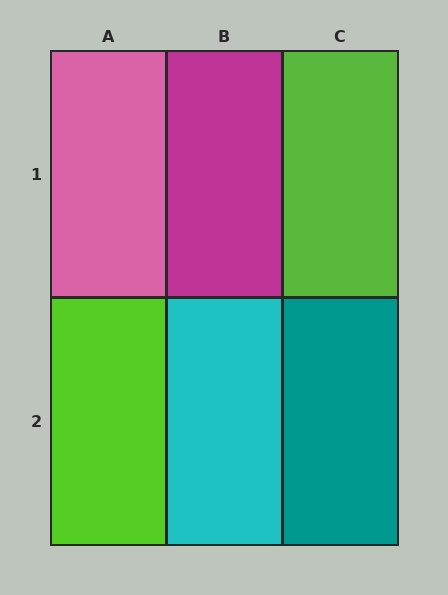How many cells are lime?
2 cells are lime.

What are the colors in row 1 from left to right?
Pink, magenta, lime.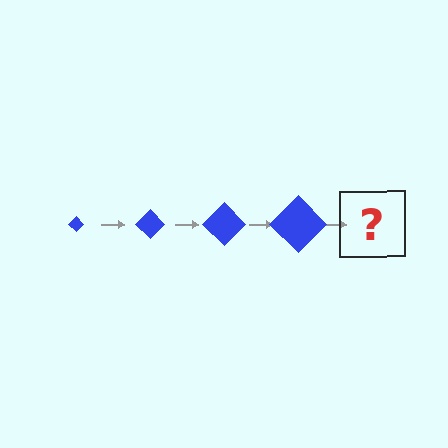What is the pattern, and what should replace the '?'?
The pattern is that the diamond gets progressively larger each step. The '?' should be a blue diamond, larger than the previous one.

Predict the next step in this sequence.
The next step is a blue diamond, larger than the previous one.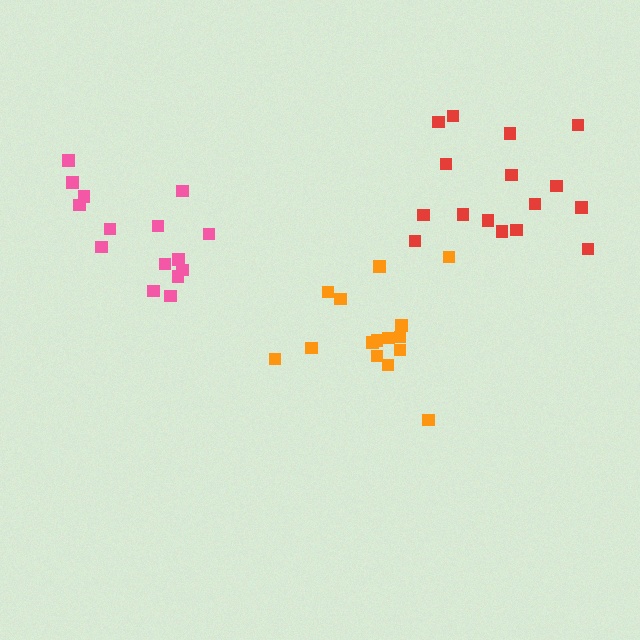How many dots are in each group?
Group 1: 15 dots, Group 2: 15 dots, Group 3: 16 dots (46 total).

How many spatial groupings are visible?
There are 3 spatial groupings.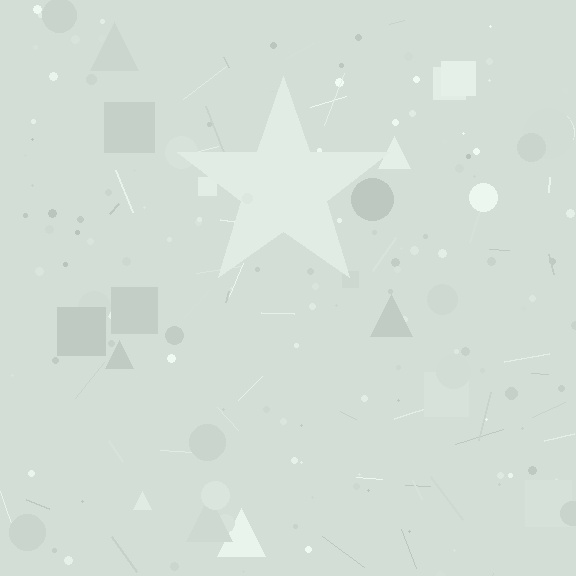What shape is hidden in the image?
A star is hidden in the image.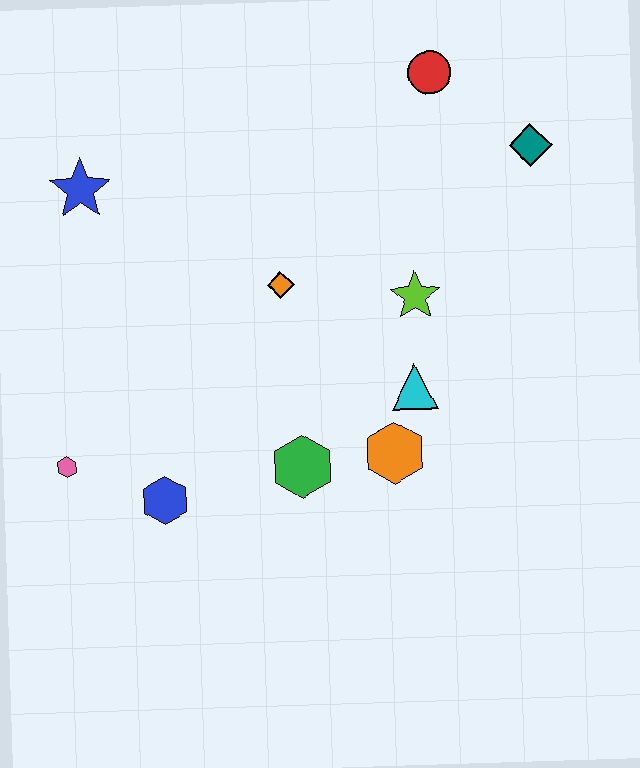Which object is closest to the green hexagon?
The orange hexagon is closest to the green hexagon.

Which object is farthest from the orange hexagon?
The blue star is farthest from the orange hexagon.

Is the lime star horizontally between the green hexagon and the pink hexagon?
No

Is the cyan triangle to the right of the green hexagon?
Yes